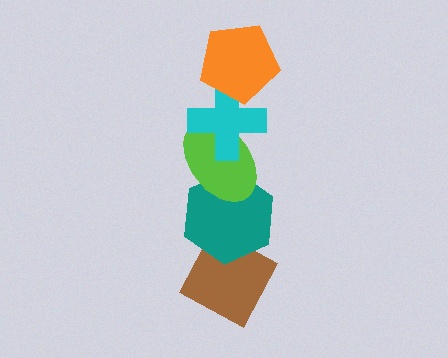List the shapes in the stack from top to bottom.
From top to bottom: the orange pentagon, the cyan cross, the lime ellipse, the teal hexagon, the brown diamond.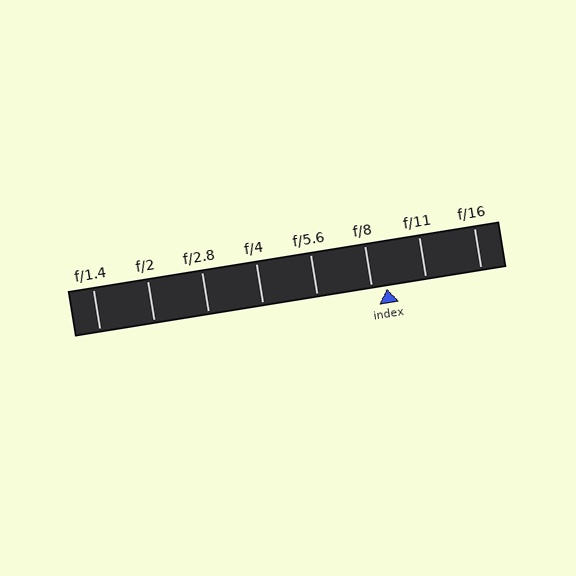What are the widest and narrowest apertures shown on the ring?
The widest aperture shown is f/1.4 and the narrowest is f/16.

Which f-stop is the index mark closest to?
The index mark is closest to f/8.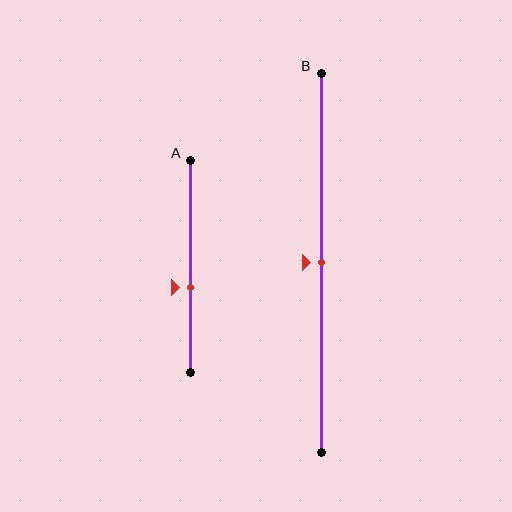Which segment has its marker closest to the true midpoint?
Segment B has its marker closest to the true midpoint.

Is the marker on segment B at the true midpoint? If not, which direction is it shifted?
Yes, the marker on segment B is at the true midpoint.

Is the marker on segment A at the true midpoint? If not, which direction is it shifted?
No, the marker on segment A is shifted downward by about 10% of the segment length.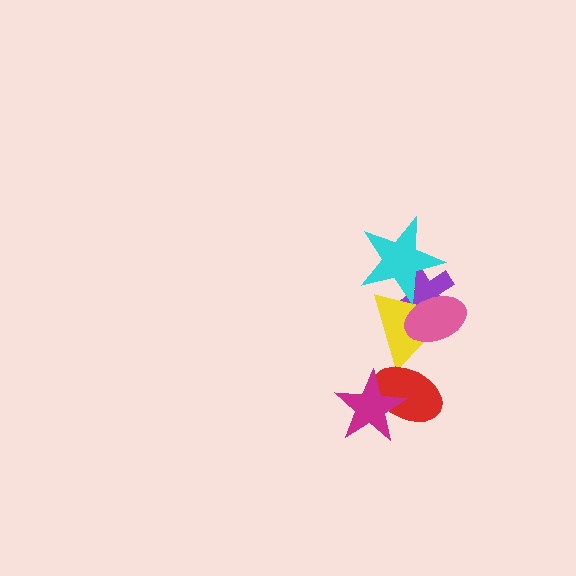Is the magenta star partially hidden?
No, no other shape covers it.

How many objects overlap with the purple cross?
3 objects overlap with the purple cross.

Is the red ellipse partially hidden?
Yes, it is partially covered by another shape.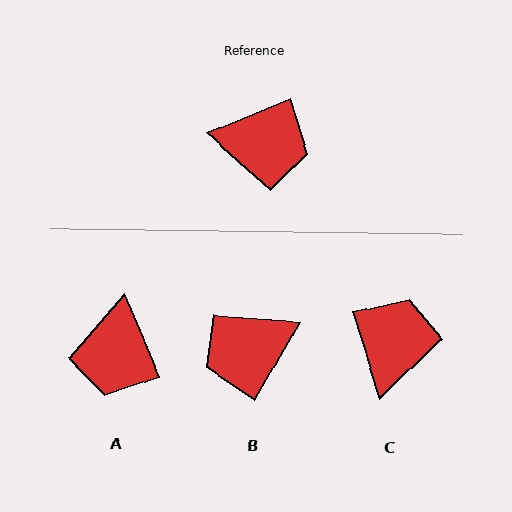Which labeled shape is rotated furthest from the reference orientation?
B, about 142 degrees away.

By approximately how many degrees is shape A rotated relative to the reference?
Approximately 89 degrees clockwise.